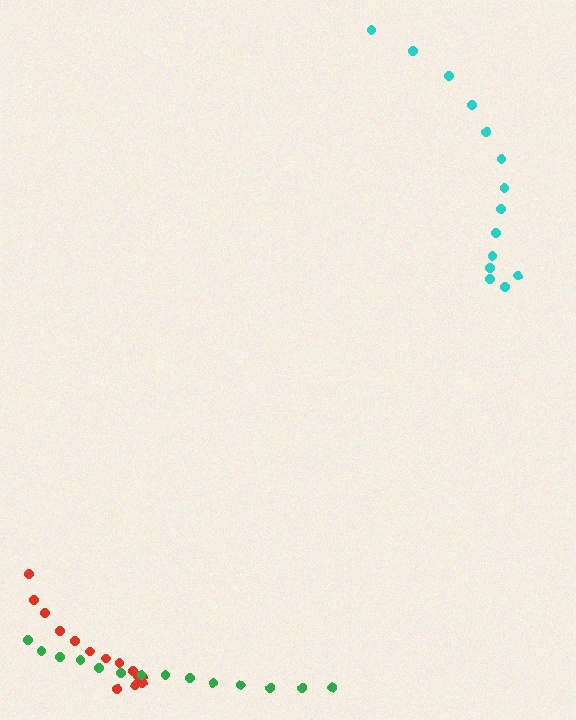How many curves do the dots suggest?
There are 3 distinct paths.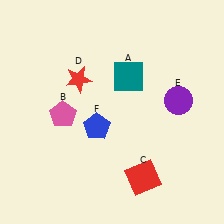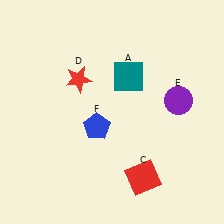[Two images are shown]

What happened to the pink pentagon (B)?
The pink pentagon (B) was removed in Image 2. It was in the bottom-left area of Image 1.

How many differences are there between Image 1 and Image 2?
There is 1 difference between the two images.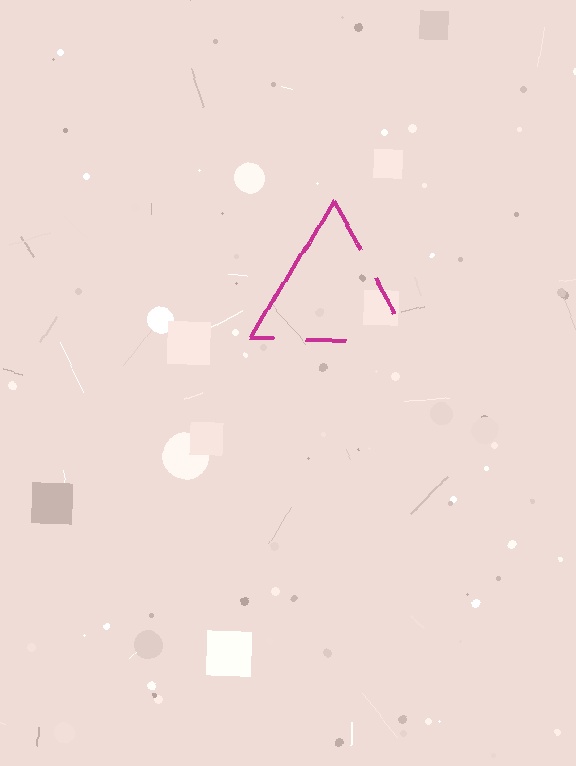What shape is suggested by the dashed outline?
The dashed outline suggests a triangle.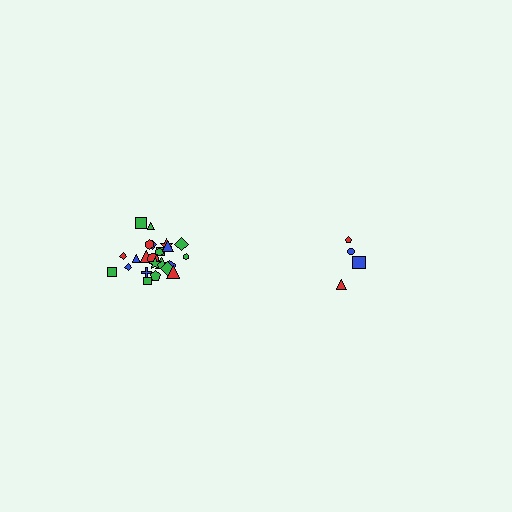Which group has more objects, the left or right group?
The left group.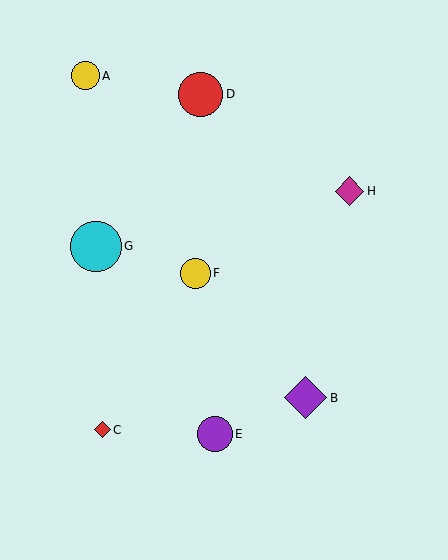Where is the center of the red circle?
The center of the red circle is at (201, 94).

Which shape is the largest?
The cyan circle (labeled G) is the largest.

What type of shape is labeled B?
Shape B is a purple diamond.